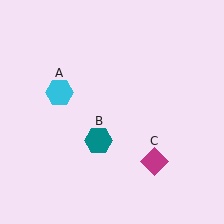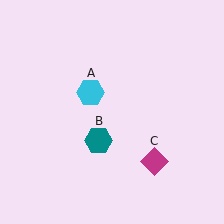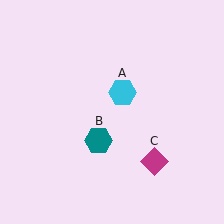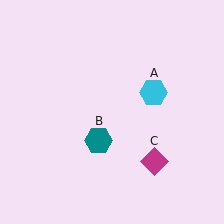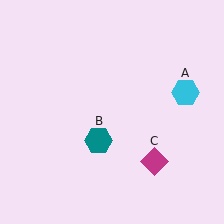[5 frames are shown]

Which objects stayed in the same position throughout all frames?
Teal hexagon (object B) and magenta diamond (object C) remained stationary.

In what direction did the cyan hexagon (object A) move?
The cyan hexagon (object A) moved right.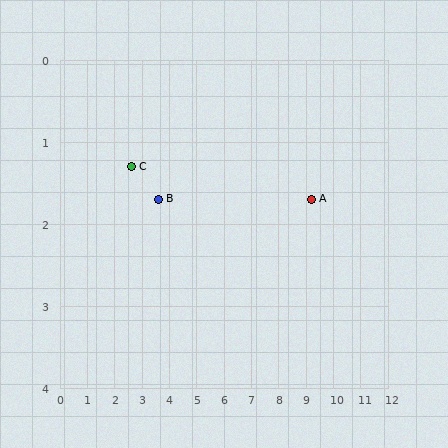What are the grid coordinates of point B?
Point B is at approximately (3.6, 1.7).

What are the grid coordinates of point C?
Point C is at approximately (2.6, 1.3).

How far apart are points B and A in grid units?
Points B and A are about 5.6 grid units apart.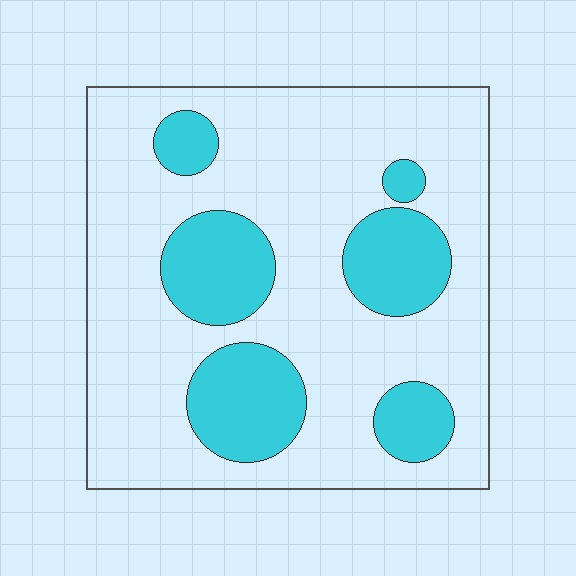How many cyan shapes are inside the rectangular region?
6.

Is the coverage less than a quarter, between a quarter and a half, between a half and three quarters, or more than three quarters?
Between a quarter and a half.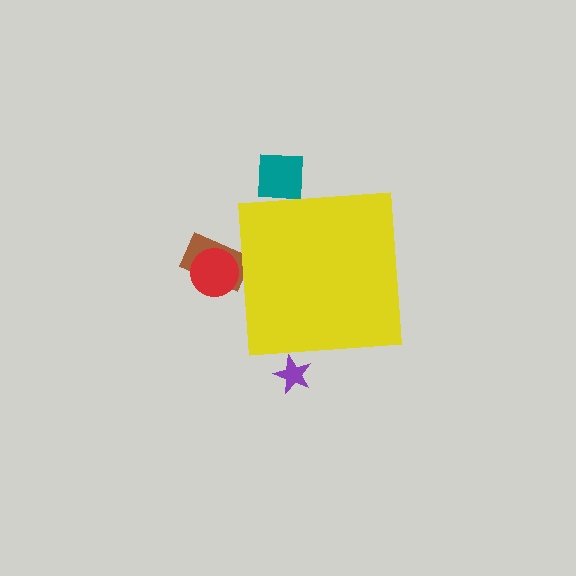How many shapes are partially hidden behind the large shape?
4 shapes are partially hidden.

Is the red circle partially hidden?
Yes, the red circle is partially hidden behind the yellow square.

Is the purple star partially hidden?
Yes, the purple star is partially hidden behind the yellow square.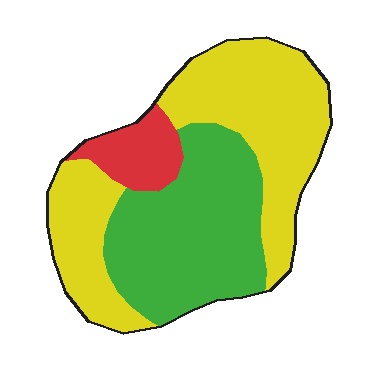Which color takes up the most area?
Yellow, at roughly 50%.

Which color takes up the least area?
Red, at roughly 10%.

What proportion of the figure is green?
Green takes up between a quarter and a half of the figure.